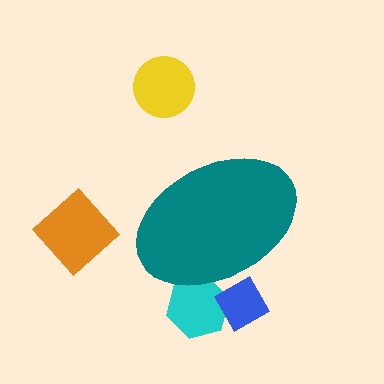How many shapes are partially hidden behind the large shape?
2 shapes are partially hidden.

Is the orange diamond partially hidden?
No, the orange diamond is fully visible.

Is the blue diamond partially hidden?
Yes, the blue diamond is partially hidden behind the teal ellipse.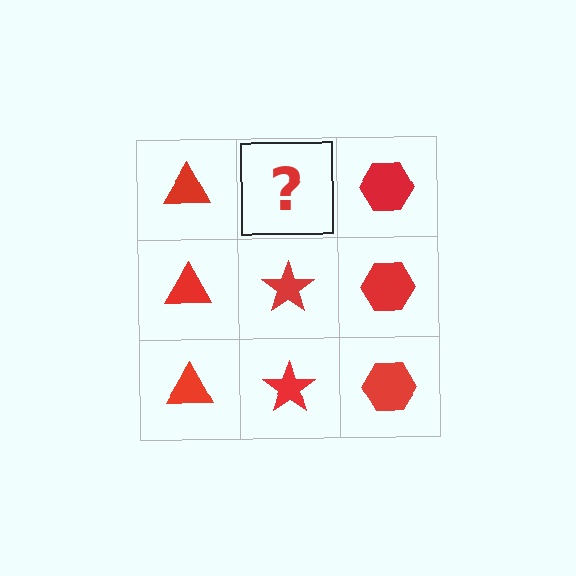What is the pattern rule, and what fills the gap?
The rule is that each column has a consistent shape. The gap should be filled with a red star.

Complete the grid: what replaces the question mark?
The question mark should be replaced with a red star.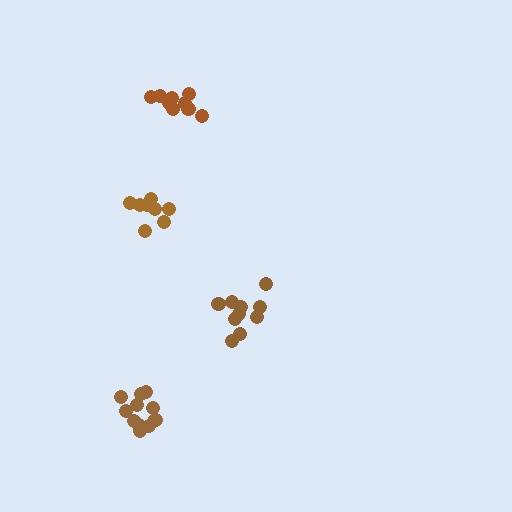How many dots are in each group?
Group 1: 12 dots, Group 2: 8 dots, Group 3: 10 dots, Group 4: 10 dots (40 total).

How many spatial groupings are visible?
There are 4 spatial groupings.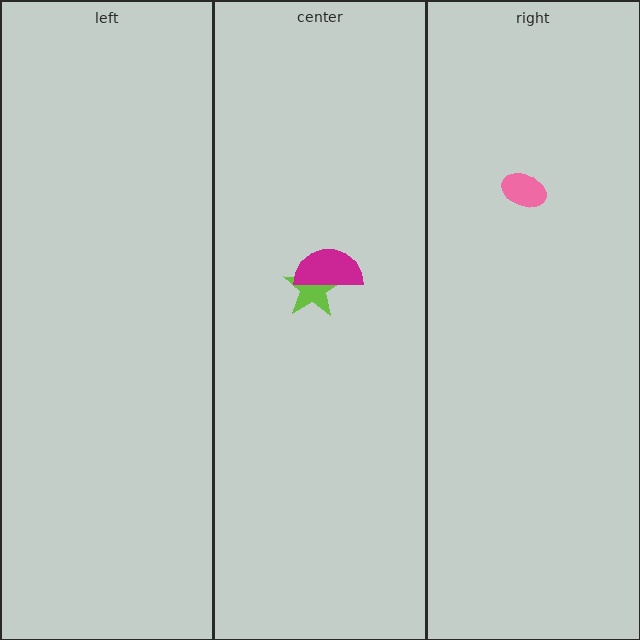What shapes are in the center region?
The lime star, the magenta semicircle.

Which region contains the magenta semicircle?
The center region.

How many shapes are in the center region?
2.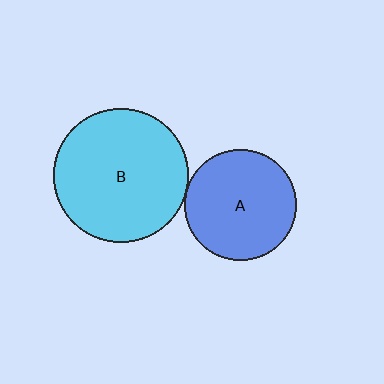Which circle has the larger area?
Circle B (cyan).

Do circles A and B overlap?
Yes.